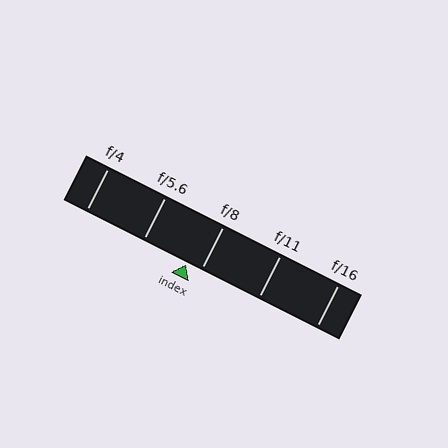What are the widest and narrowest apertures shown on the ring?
The widest aperture shown is f/4 and the narrowest is f/16.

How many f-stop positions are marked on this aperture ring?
There are 5 f-stop positions marked.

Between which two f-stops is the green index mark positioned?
The index mark is between f/5.6 and f/8.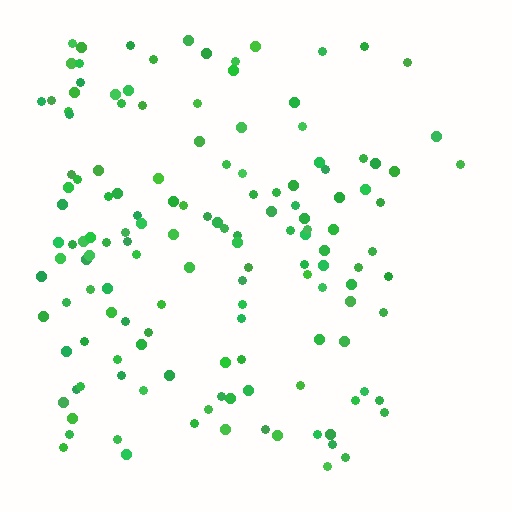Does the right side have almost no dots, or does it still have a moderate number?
Still a moderate number, just noticeably fewer than the left.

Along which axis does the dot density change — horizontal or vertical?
Horizontal.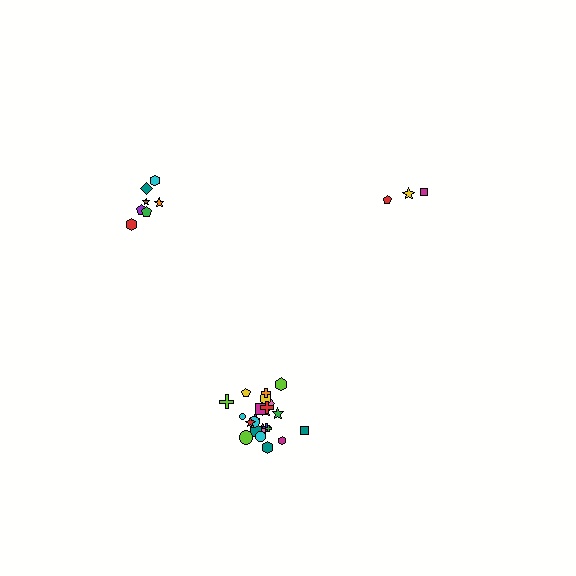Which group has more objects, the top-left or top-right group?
The top-left group.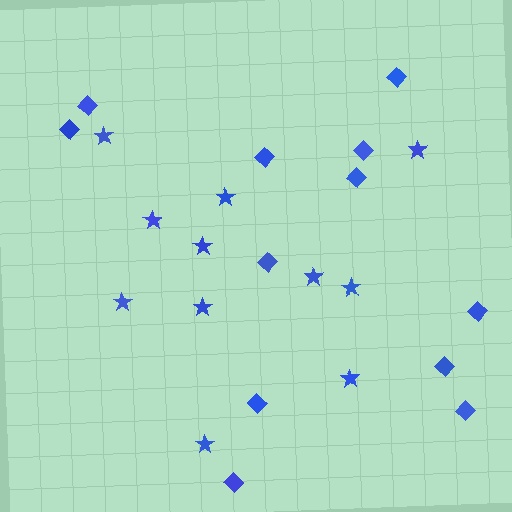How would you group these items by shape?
There are 2 groups: one group of diamonds (12) and one group of stars (11).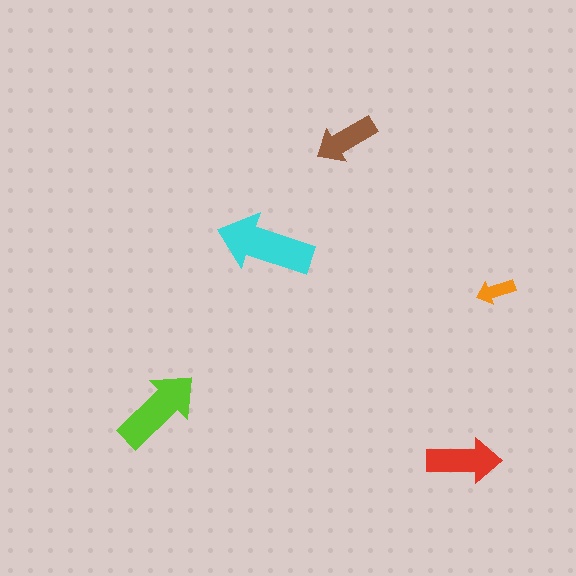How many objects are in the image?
There are 5 objects in the image.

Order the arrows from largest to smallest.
the cyan one, the lime one, the red one, the brown one, the orange one.